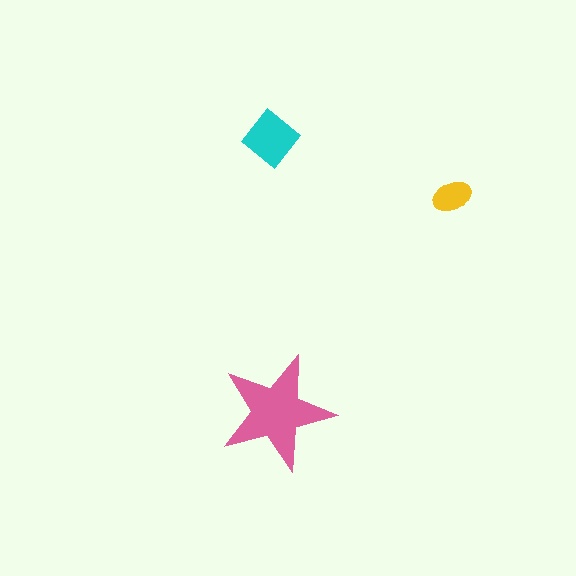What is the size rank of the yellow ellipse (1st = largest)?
3rd.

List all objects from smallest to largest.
The yellow ellipse, the cyan diamond, the pink star.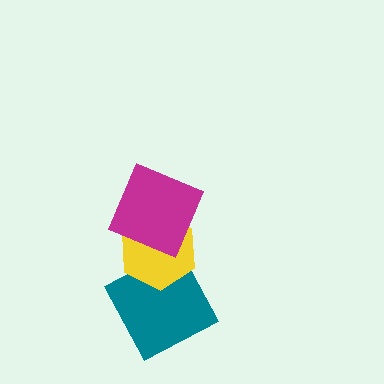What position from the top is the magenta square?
The magenta square is 1st from the top.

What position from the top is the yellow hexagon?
The yellow hexagon is 2nd from the top.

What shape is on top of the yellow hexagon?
The magenta square is on top of the yellow hexagon.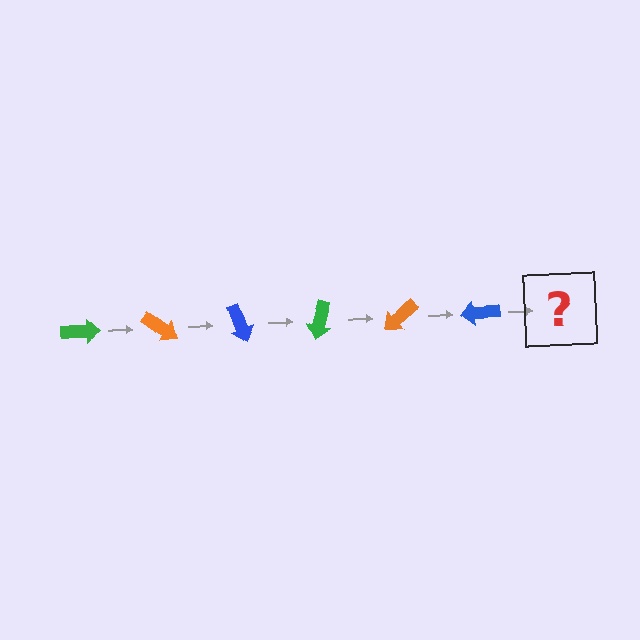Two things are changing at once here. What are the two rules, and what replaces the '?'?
The two rules are that it rotates 35 degrees each step and the color cycles through green, orange, and blue. The '?' should be a green arrow, rotated 210 degrees from the start.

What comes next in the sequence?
The next element should be a green arrow, rotated 210 degrees from the start.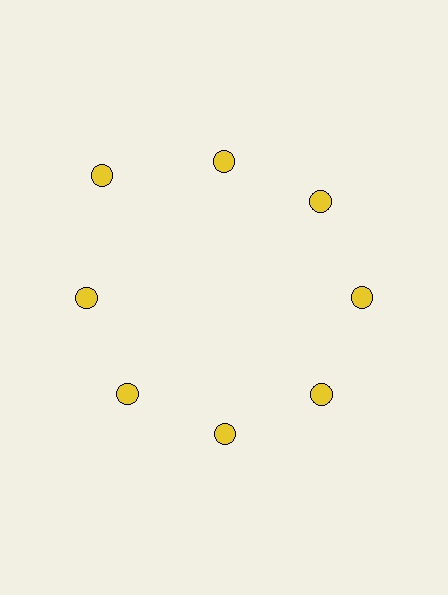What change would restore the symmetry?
The symmetry would be restored by moving it inward, back onto the ring so that all 8 circles sit at equal angles and equal distance from the center.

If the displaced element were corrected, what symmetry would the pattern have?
It would have 8-fold rotational symmetry — the pattern would map onto itself every 45 degrees.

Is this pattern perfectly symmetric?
No. The 8 yellow circles are arranged in a ring, but one element near the 10 o'clock position is pushed outward from the center, breaking the 8-fold rotational symmetry.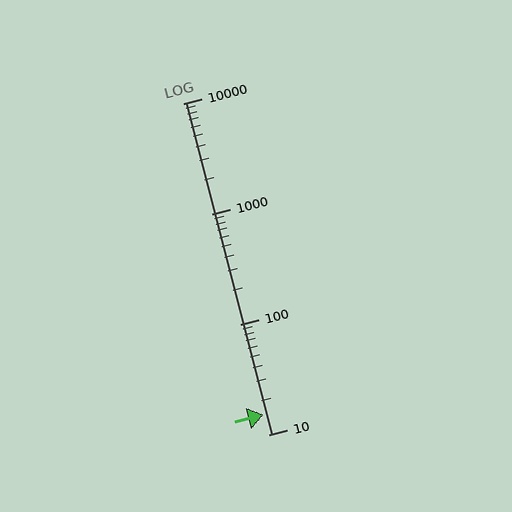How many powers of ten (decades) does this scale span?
The scale spans 3 decades, from 10 to 10000.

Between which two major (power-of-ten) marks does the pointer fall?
The pointer is between 10 and 100.